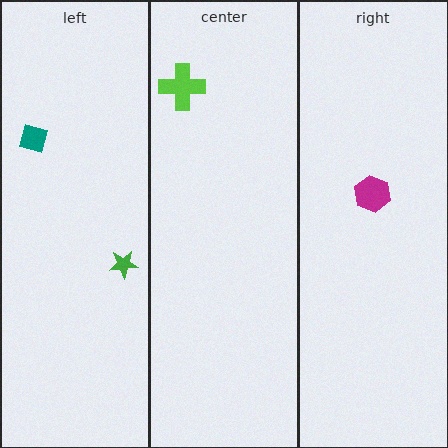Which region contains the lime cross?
The center region.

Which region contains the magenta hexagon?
The right region.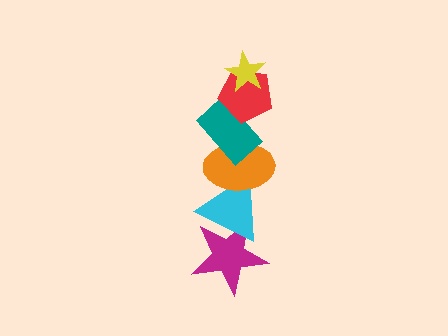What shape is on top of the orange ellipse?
The teal rectangle is on top of the orange ellipse.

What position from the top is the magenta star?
The magenta star is 6th from the top.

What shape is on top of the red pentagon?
The yellow star is on top of the red pentagon.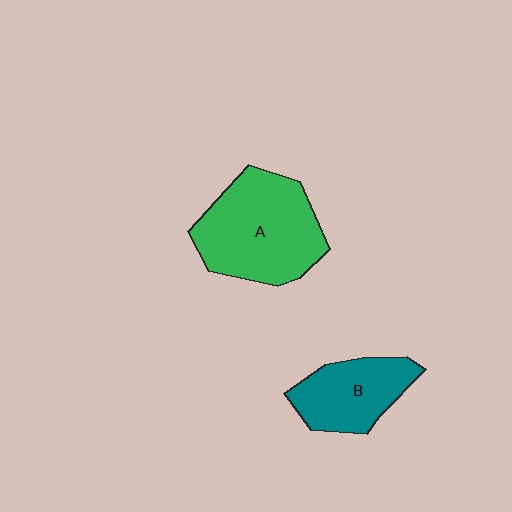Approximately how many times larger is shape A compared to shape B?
Approximately 1.6 times.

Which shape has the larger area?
Shape A (green).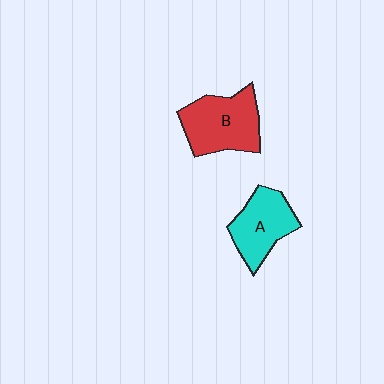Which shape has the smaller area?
Shape A (cyan).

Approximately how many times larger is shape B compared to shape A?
Approximately 1.2 times.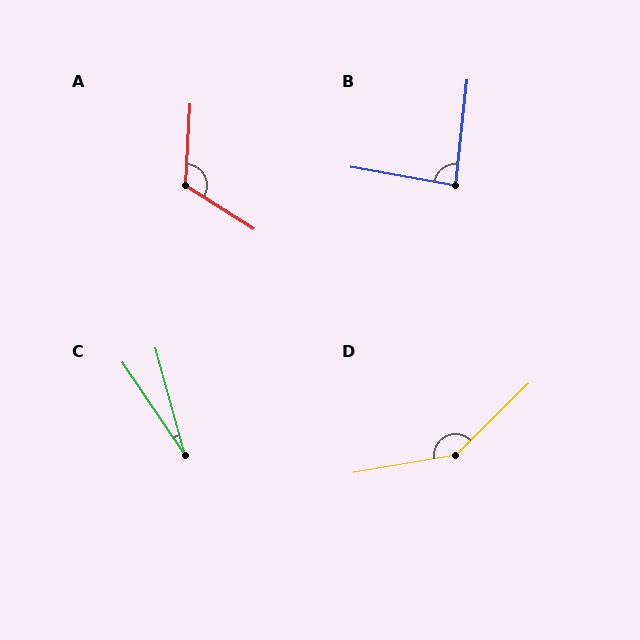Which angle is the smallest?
C, at approximately 19 degrees.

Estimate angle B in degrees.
Approximately 86 degrees.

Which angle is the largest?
D, at approximately 145 degrees.